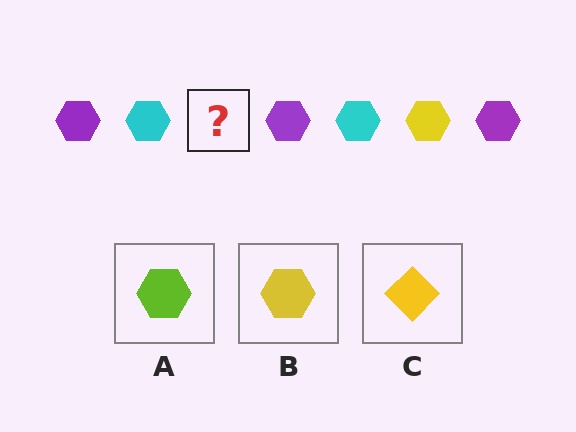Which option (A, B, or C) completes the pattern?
B.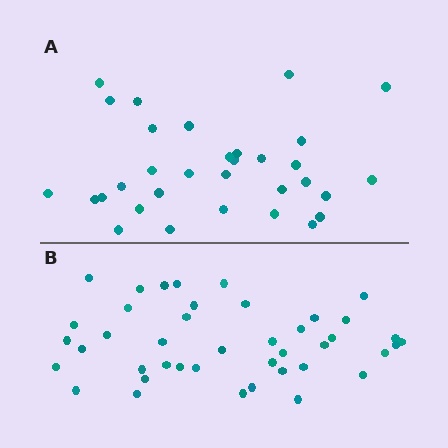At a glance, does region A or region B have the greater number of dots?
Region B (the bottom region) has more dots.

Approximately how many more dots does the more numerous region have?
Region B has roughly 10 or so more dots than region A.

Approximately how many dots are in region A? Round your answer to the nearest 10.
About 30 dots. (The exact count is 32, which rounds to 30.)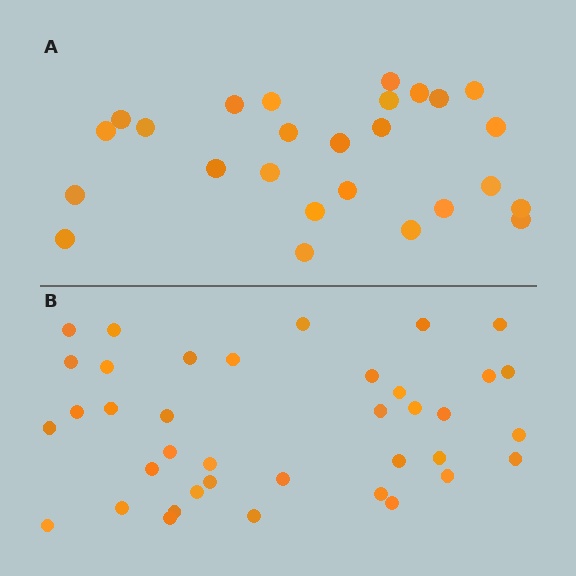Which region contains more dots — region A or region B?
Region B (the bottom region) has more dots.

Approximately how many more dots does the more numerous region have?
Region B has roughly 12 or so more dots than region A.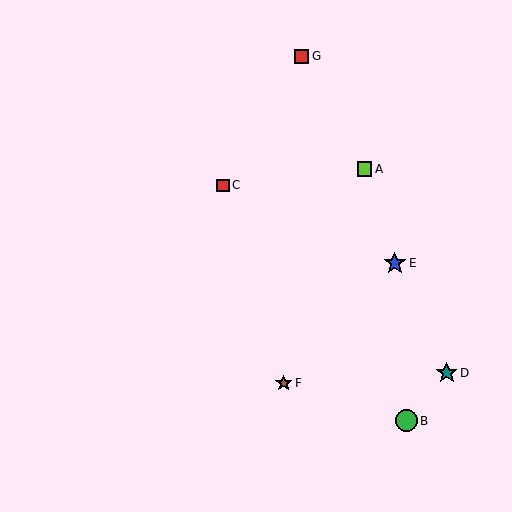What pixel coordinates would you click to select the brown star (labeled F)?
Click at (284, 383) to select the brown star F.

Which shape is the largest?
The green circle (labeled B) is the largest.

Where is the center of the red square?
The center of the red square is at (223, 185).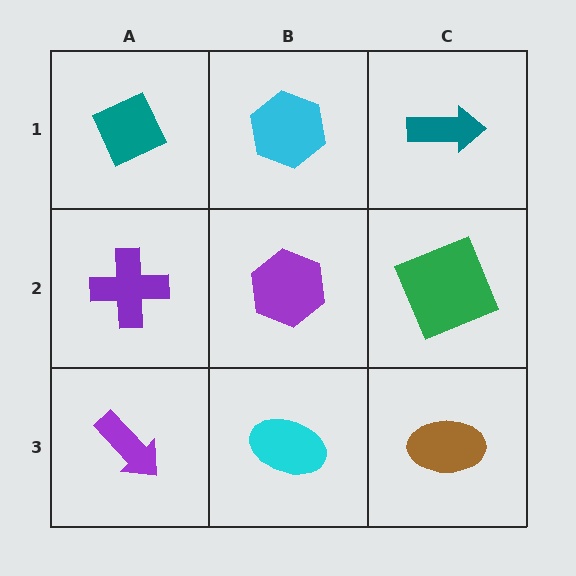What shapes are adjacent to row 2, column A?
A teal diamond (row 1, column A), a purple arrow (row 3, column A), a purple hexagon (row 2, column B).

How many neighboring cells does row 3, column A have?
2.